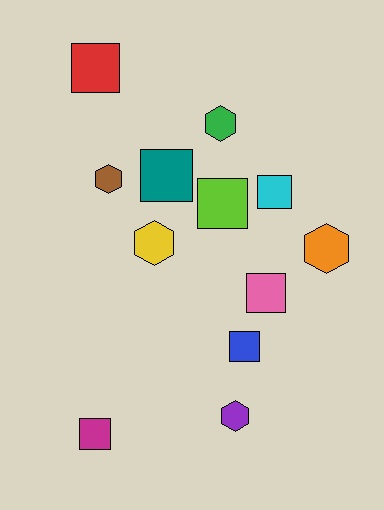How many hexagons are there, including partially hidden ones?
There are 5 hexagons.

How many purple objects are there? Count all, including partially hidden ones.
There is 1 purple object.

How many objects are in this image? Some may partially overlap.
There are 12 objects.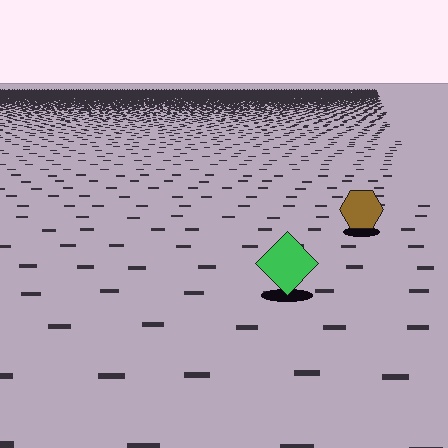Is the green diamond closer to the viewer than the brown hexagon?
Yes. The green diamond is closer — you can tell from the texture gradient: the ground texture is coarser near it.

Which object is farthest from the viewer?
The brown hexagon is farthest from the viewer. It appears smaller and the ground texture around it is denser.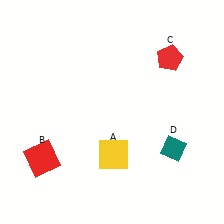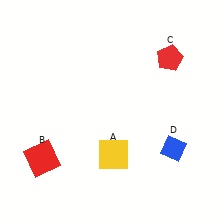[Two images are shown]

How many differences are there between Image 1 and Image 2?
There is 1 difference between the two images.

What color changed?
The diamond (D) changed from teal in Image 1 to blue in Image 2.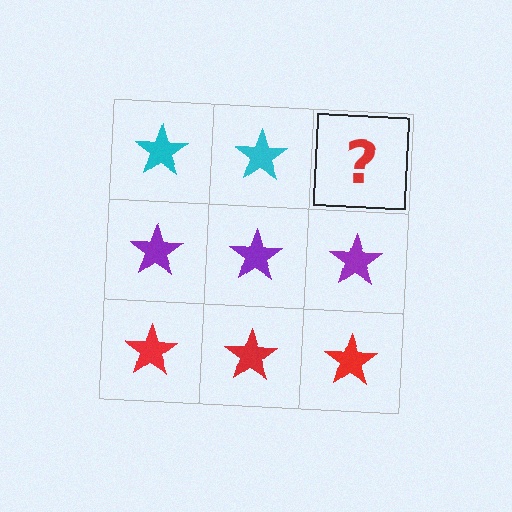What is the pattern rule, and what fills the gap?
The rule is that each row has a consistent color. The gap should be filled with a cyan star.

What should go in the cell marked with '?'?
The missing cell should contain a cyan star.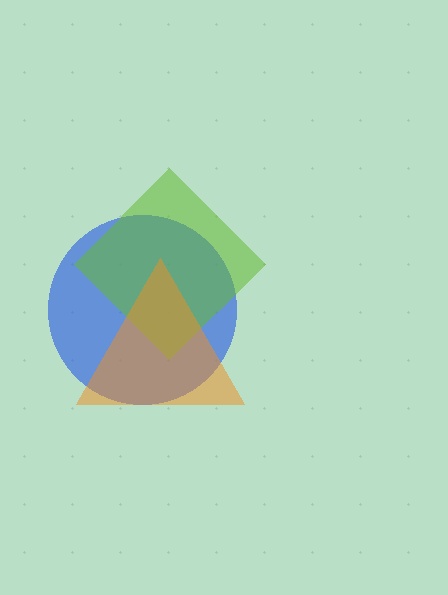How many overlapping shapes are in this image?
There are 3 overlapping shapes in the image.